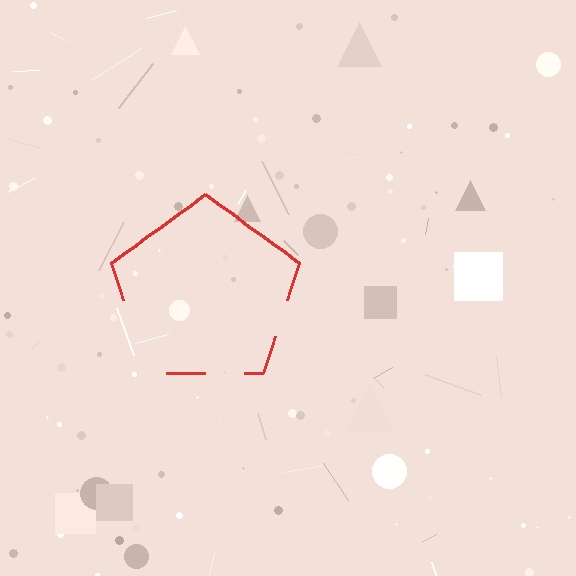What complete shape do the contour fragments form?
The contour fragments form a pentagon.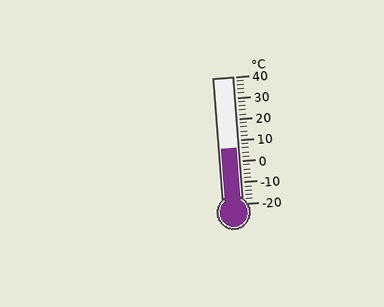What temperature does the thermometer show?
The thermometer shows approximately 6°C.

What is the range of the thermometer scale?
The thermometer scale ranges from -20°C to 40°C.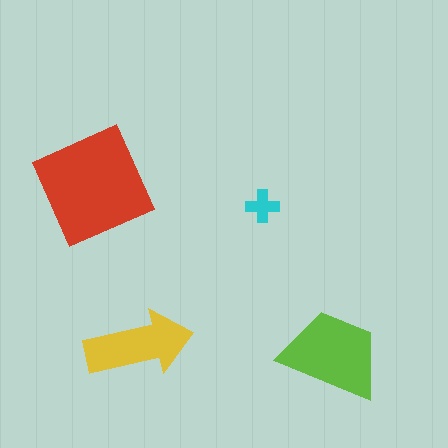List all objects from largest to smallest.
The red square, the lime trapezoid, the yellow arrow, the cyan cross.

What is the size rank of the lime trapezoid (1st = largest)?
2nd.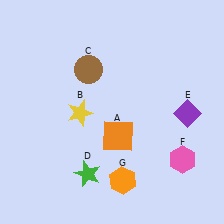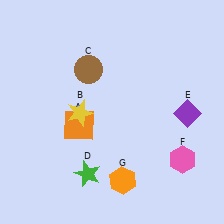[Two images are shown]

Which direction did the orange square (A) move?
The orange square (A) moved left.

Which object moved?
The orange square (A) moved left.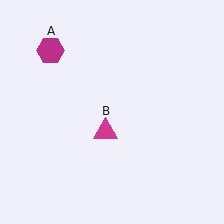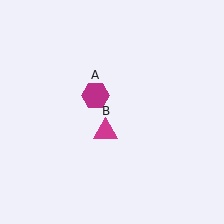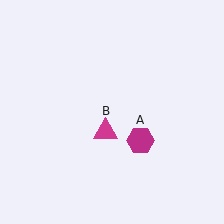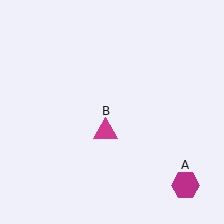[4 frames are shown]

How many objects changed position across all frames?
1 object changed position: magenta hexagon (object A).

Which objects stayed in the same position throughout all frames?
Magenta triangle (object B) remained stationary.